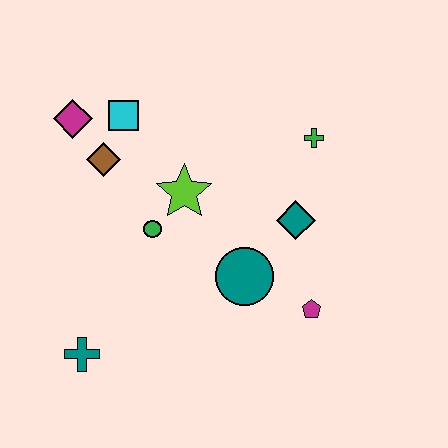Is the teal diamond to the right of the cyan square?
Yes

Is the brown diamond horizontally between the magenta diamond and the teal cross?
No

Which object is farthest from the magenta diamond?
The magenta pentagon is farthest from the magenta diamond.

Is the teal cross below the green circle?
Yes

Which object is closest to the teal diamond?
The teal circle is closest to the teal diamond.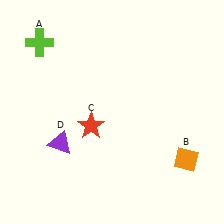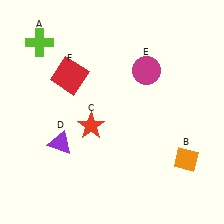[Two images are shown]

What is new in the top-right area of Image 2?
A magenta circle (E) was added in the top-right area of Image 2.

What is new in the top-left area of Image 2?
A red square (F) was added in the top-left area of Image 2.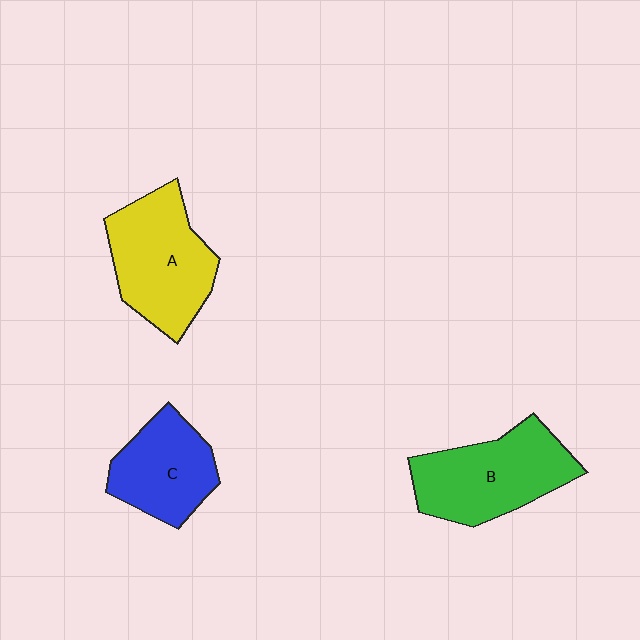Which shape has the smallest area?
Shape C (blue).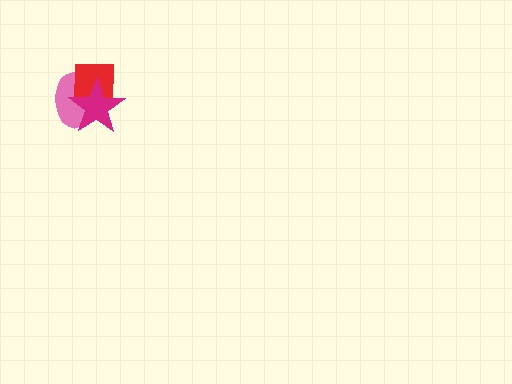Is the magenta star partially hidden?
No, no other shape covers it.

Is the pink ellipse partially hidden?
Yes, it is partially covered by another shape.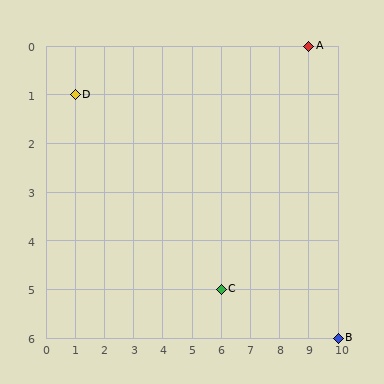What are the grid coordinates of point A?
Point A is at grid coordinates (9, 0).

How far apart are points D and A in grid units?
Points D and A are 8 columns and 1 row apart (about 8.1 grid units diagonally).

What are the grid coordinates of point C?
Point C is at grid coordinates (6, 5).